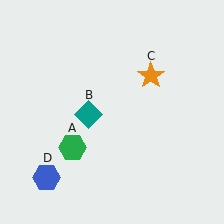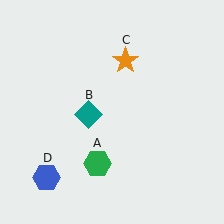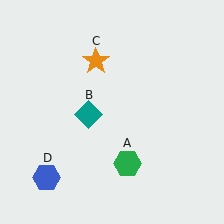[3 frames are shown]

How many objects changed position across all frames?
2 objects changed position: green hexagon (object A), orange star (object C).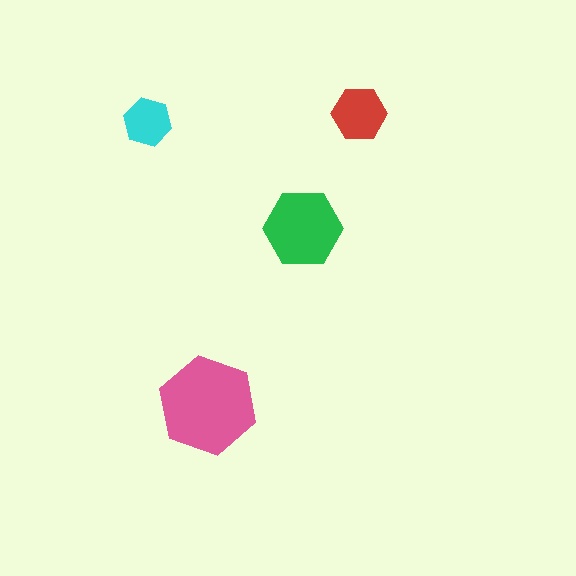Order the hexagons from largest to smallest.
the pink one, the green one, the red one, the cyan one.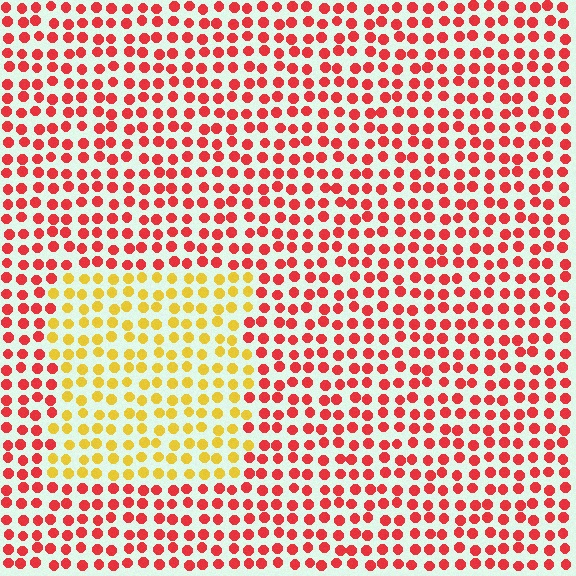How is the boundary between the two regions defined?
The boundary is defined purely by a slight shift in hue (about 53 degrees). Spacing, size, and orientation are identical on both sides.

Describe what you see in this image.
The image is filled with small red elements in a uniform arrangement. A rectangle-shaped region is visible where the elements are tinted to a slightly different hue, forming a subtle color boundary.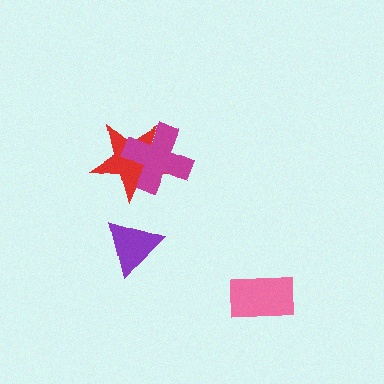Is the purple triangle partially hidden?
No, no other shape covers it.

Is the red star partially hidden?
Yes, it is partially covered by another shape.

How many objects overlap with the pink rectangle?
0 objects overlap with the pink rectangle.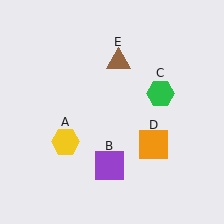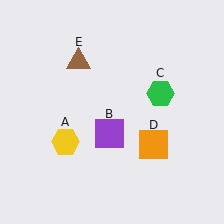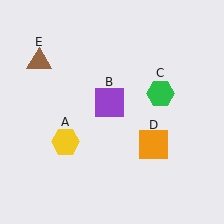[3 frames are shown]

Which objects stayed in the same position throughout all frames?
Yellow hexagon (object A) and green hexagon (object C) and orange square (object D) remained stationary.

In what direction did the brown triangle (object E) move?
The brown triangle (object E) moved left.